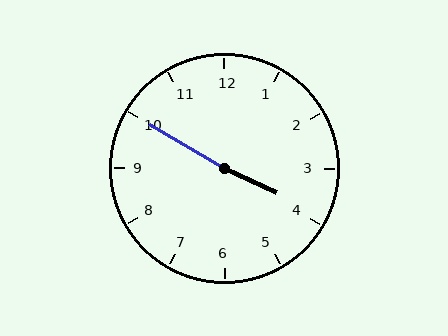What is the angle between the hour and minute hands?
Approximately 175 degrees.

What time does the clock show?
3:50.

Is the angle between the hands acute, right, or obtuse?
It is obtuse.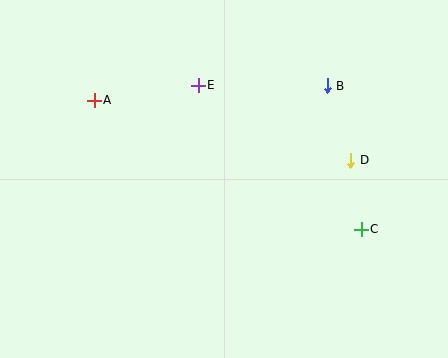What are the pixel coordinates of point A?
Point A is at (94, 100).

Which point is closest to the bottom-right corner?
Point C is closest to the bottom-right corner.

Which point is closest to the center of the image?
Point E at (198, 85) is closest to the center.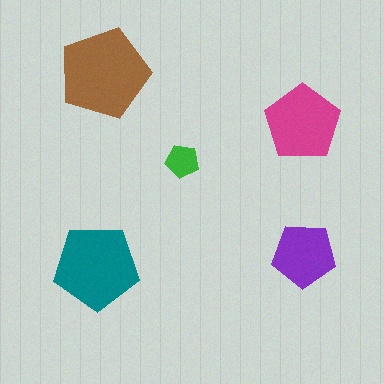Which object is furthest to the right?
The purple pentagon is rightmost.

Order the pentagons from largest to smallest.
the brown one, the teal one, the magenta one, the purple one, the green one.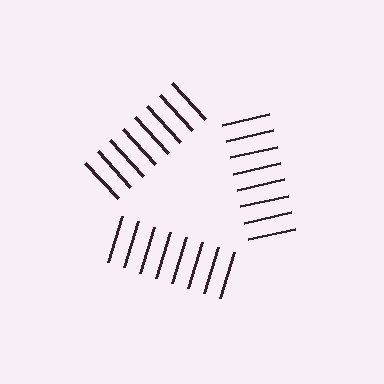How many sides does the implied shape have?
3 sides — the line-ends trace a triangle.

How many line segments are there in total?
24 — 8 along each of the 3 edges.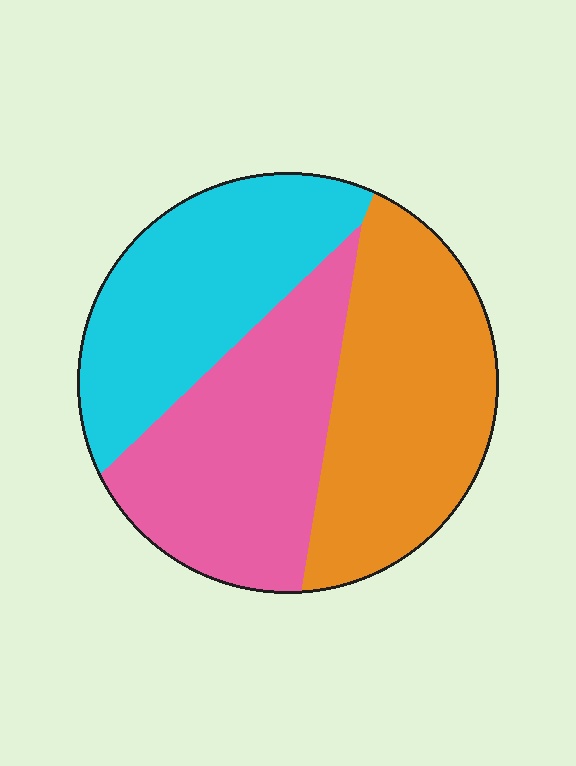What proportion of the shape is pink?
Pink takes up between a third and a half of the shape.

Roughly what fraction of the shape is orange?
Orange covers 36% of the shape.